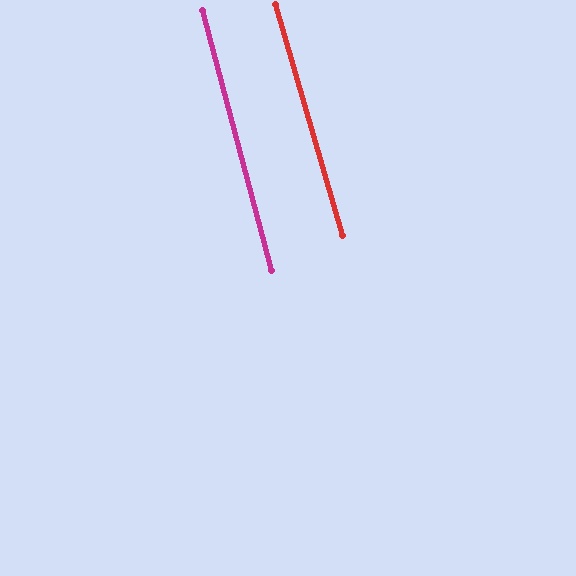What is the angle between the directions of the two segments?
Approximately 1 degree.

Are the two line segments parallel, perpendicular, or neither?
Parallel — their directions differ by only 1.4°.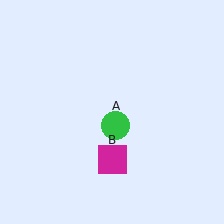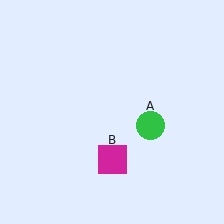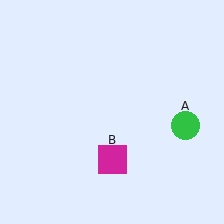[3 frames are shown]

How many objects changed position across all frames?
1 object changed position: green circle (object A).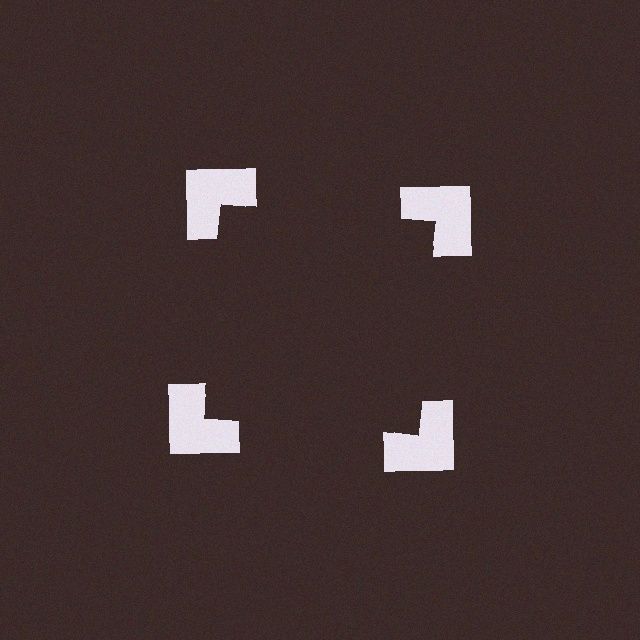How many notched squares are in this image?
There are 4 — one at each vertex of the illusory square.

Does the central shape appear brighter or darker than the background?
It typically appears slightly darker than the background, even though no actual brightness change is drawn.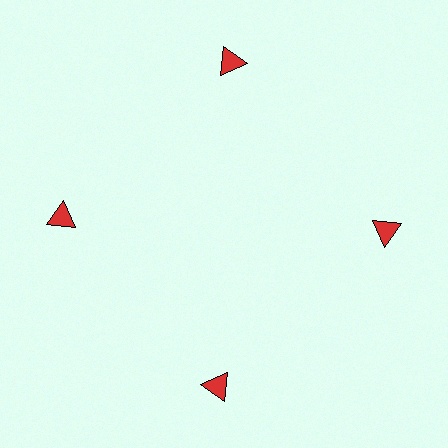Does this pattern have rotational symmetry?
Yes, this pattern has 4-fold rotational symmetry. It looks the same after rotating 90 degrees around the center.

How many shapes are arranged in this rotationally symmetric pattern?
There are 4 shapes, arranged in 4 groups of 1.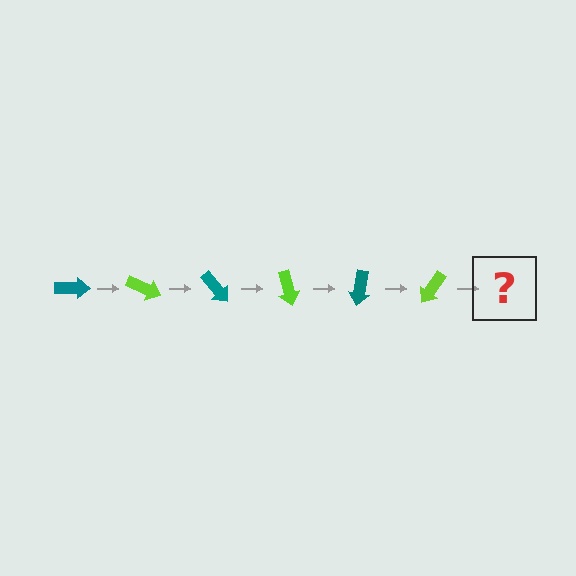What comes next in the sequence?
The next element should be a teal arrow, rotated 150 degrees from the start.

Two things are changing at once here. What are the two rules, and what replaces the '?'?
The two rules are that it rotates 25 degrees each step and the color cycles through teal and lime. The '?' should be a teal arrow, rotated 150 degrees from the start.